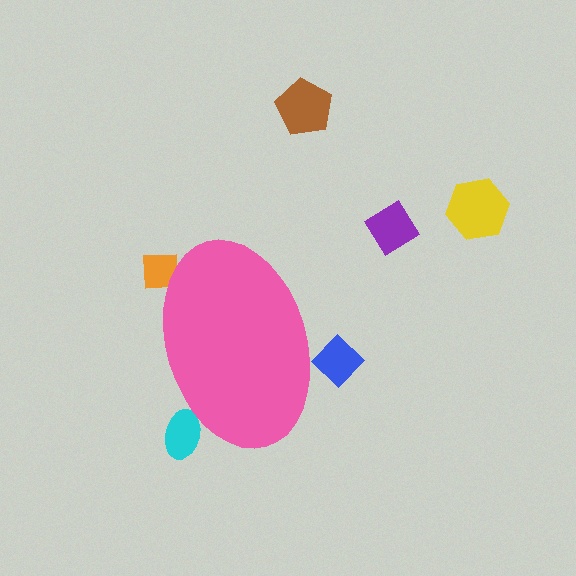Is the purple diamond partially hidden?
No, the purple diamond is fully visible.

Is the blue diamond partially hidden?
Yes, the blue diamond is partially hidden behind the pink ellipse.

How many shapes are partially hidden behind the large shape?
3 shapes are partially hidden.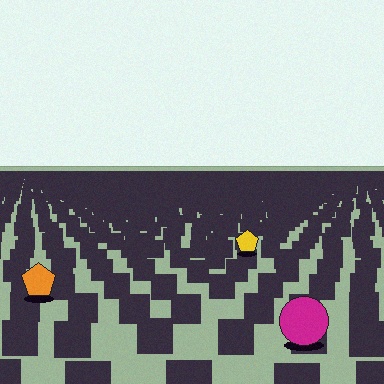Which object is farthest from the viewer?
The yellow pentagon is farthest from the viewer. It appears smaller and the ground texture around it is denser.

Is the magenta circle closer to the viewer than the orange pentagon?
Yes. The magenta circle is closer — you can tell from the texture gradient: the ground texture is coarser near it.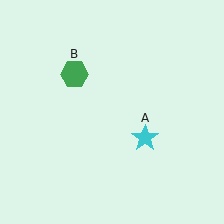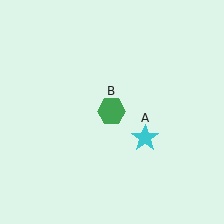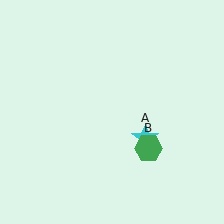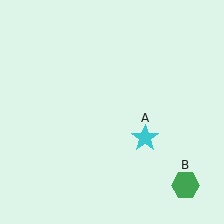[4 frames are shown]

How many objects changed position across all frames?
1 object changed position: green hexagon (object B).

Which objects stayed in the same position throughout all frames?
Cyan star (object A) remained stationary.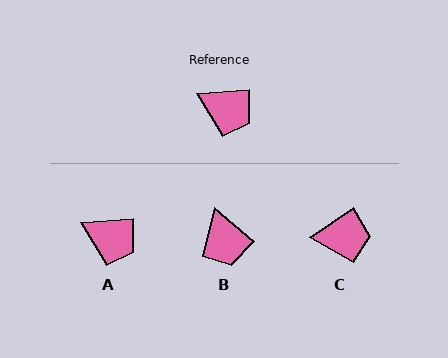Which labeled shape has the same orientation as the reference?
A.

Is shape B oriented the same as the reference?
No, it is off by about 44 degrees.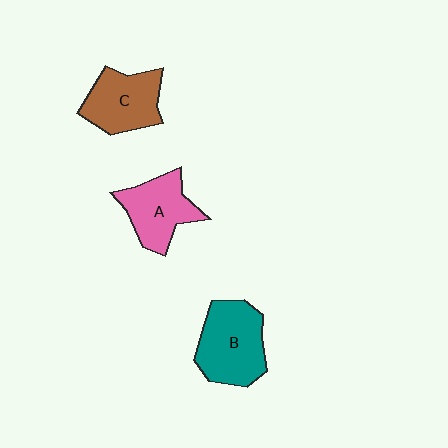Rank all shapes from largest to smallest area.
From largest to smallest: B (teal), C (brown), A (pink).